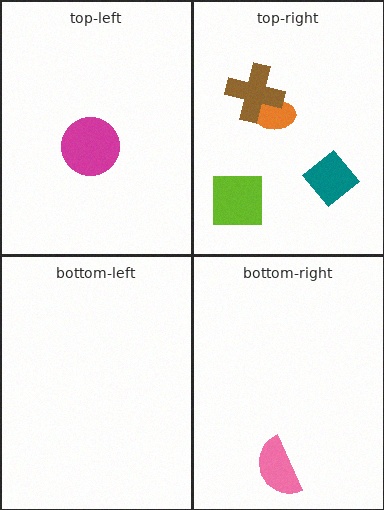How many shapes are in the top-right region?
4.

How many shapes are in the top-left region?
1.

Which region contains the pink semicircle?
The bottom-right region.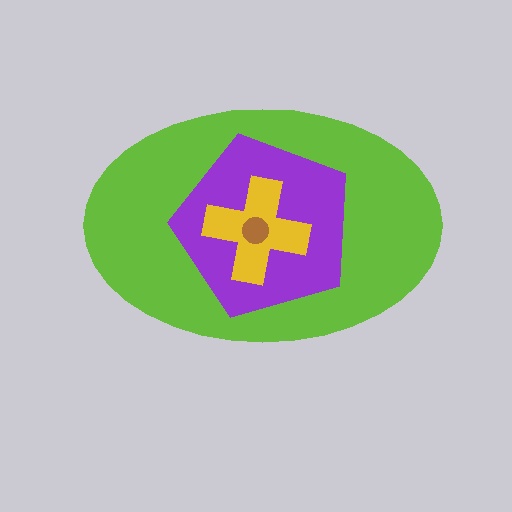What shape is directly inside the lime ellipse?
The purple pentagon.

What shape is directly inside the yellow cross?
The brown circle.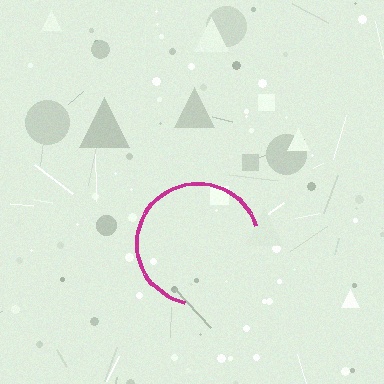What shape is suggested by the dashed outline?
The dashed outline suggests a circle.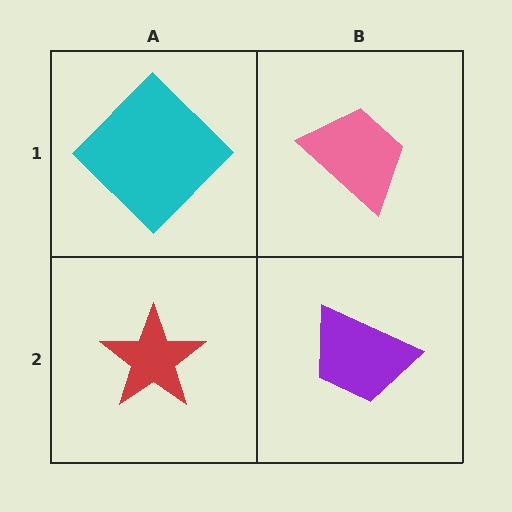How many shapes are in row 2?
2 shapes.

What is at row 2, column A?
A red star.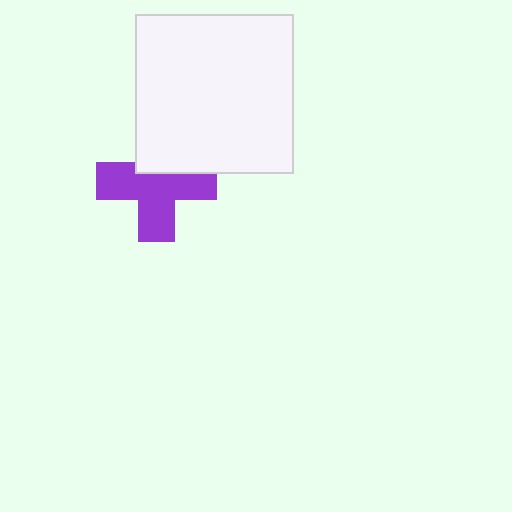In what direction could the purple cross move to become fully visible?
The purple cross could move down. That would shift it out from behind the white square entirely.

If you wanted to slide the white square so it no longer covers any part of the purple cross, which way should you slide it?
Slide it up — that is the most direct way to separate the two shapes.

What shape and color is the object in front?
The object in front is a white square.